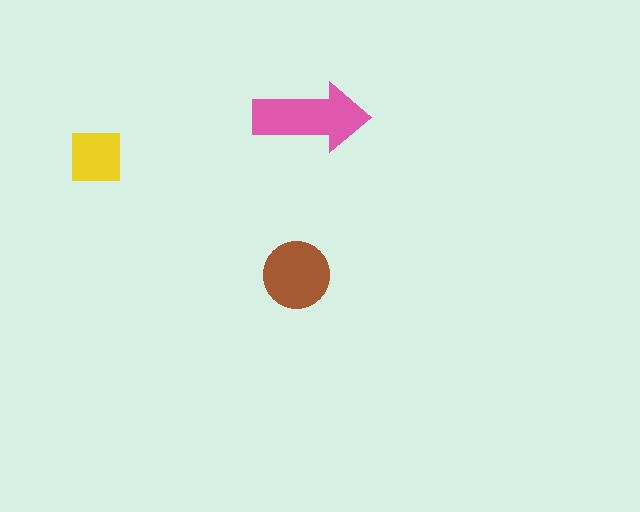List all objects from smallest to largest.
The yellow square, the brown circle, the pink arrow.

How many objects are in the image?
There are 3 objects in the image.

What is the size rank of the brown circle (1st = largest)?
2nd.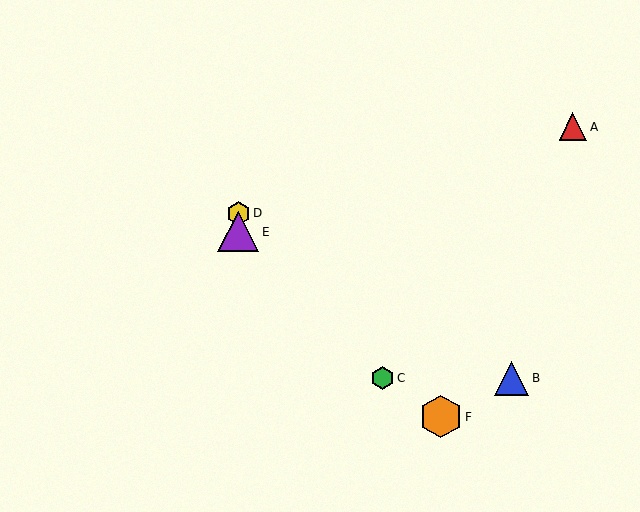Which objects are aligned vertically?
Objects D, E are aligned vertically.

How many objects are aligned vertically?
2 objects (D, E) are aligned vertically.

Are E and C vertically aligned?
No, E is at x≈238 and C is at x≈382.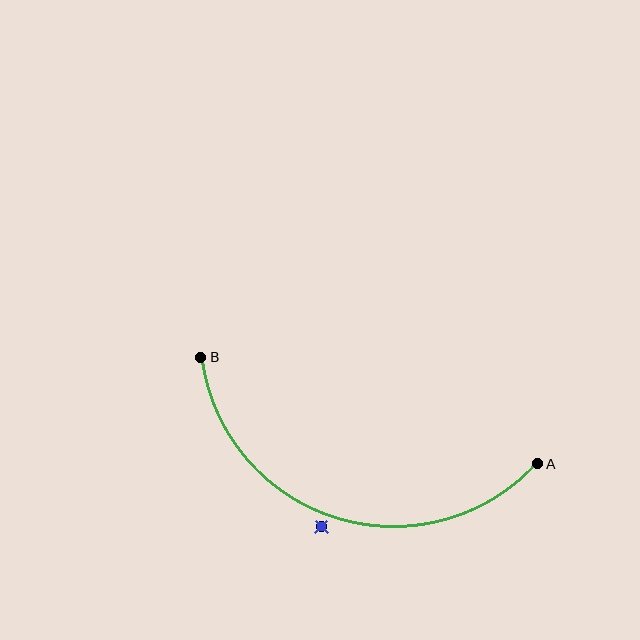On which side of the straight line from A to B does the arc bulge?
The arc bulges below the straight line connecting A and B.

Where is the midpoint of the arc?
The arc midpoint is the point on the curve farthest from the straight line joining A and B. It sits below that line.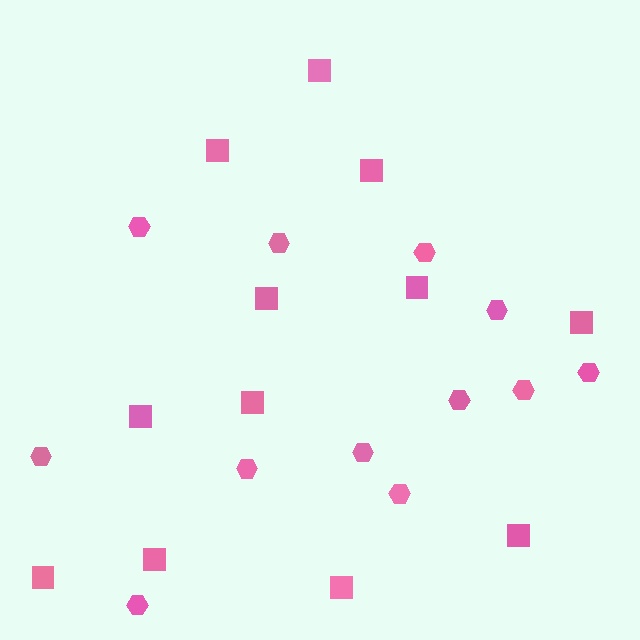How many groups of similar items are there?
There are 2 groups: one group of hexagons (12) and one group of squares (12).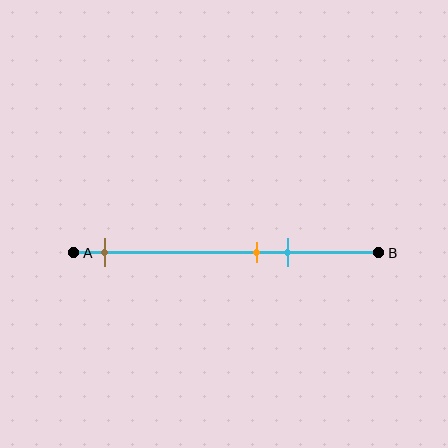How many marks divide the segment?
There are 3 marks dividing the segment.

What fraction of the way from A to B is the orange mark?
The orange mark is approximately 60% (0.6) of the way from A to B.